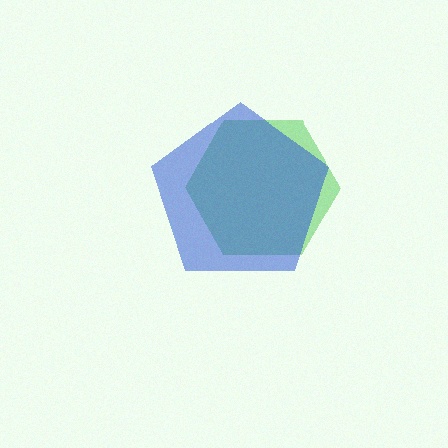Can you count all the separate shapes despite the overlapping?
Yes, there are 2 separate shapes.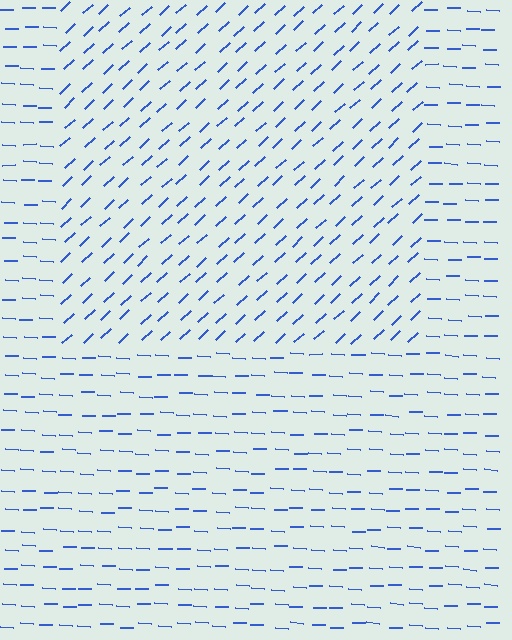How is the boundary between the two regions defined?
The boundary is defined purely by a change in line orientation (approximately 45 degrees difference). All lines are the same color and thickness.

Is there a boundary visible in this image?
Yes, there is a texture boundary formed by a change in line orientation.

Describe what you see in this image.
The image is filled with small blue line segments. A rectangle region in the image has lines oriented differently from the surrounding lines, creating a visible texture boundary.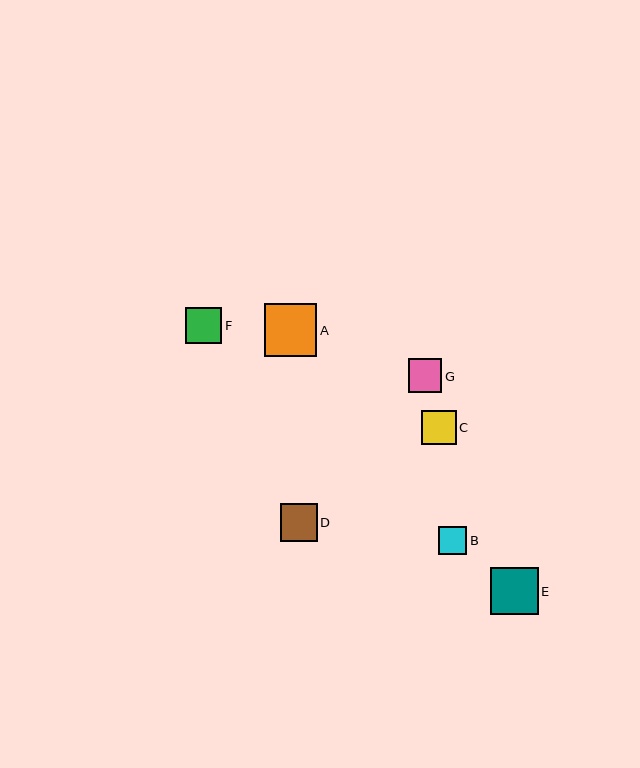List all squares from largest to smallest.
From largest to smallest: A, E, D, F, C, G, B.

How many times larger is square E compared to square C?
Square E is approximately 1.4 times the size of square C.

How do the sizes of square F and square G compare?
Square F and square G are approximately the same size.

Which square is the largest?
Square A is the largest with a size of approximately 53 pixels.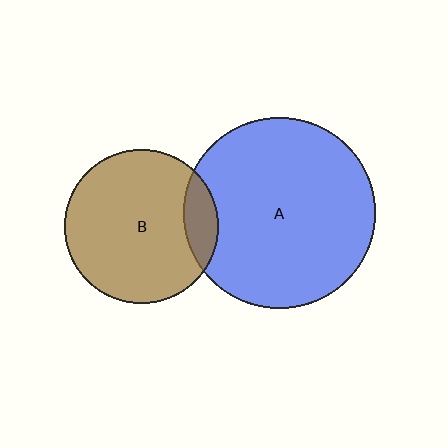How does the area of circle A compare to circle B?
Approximately 1.5 times.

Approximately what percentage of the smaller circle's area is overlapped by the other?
Approximately 15%.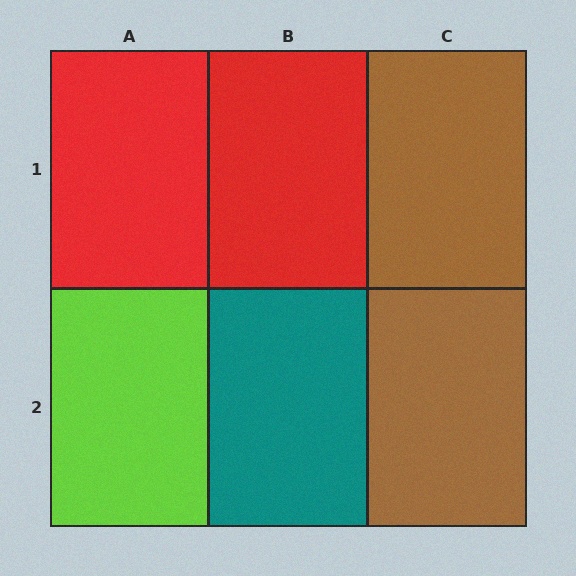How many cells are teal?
1 cell is teal.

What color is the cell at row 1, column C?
Brown.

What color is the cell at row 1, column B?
Red.